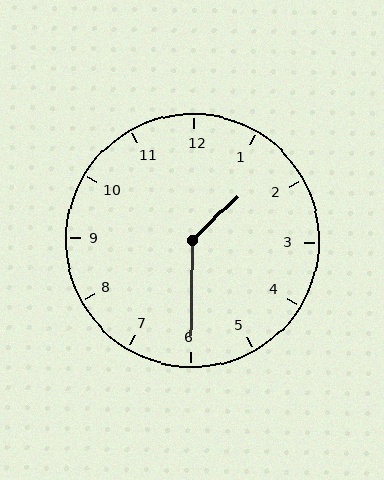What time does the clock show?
1:30.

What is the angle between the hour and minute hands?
Approximately 135 degrees.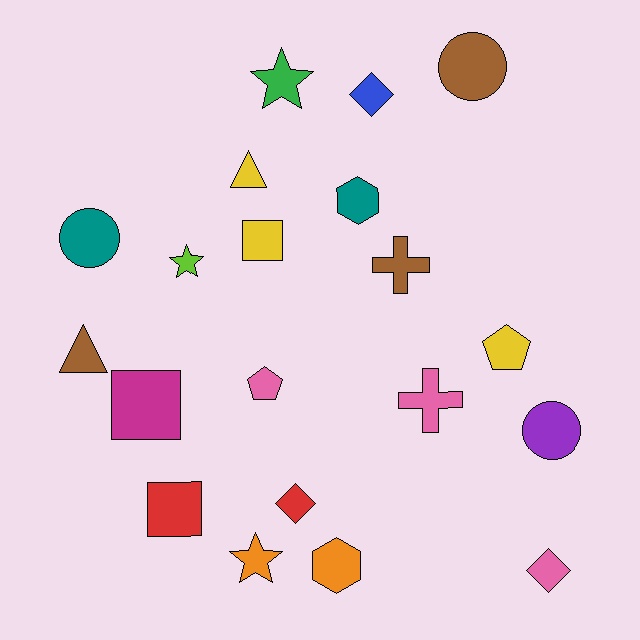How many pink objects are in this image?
There are 3 pink objects.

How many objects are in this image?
There are 20 objects.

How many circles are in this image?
There are 3 circles.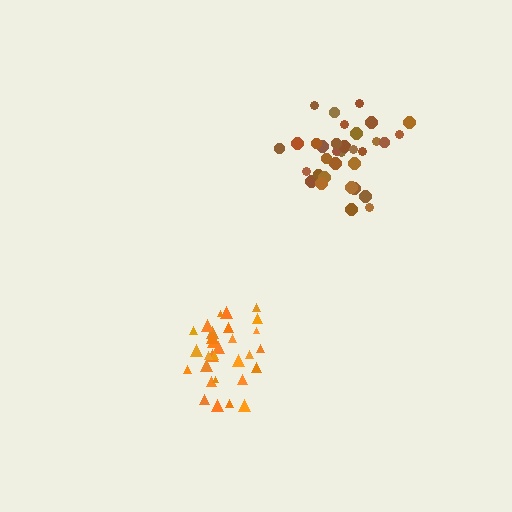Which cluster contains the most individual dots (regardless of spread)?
Brown (33).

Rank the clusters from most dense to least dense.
orange, brown.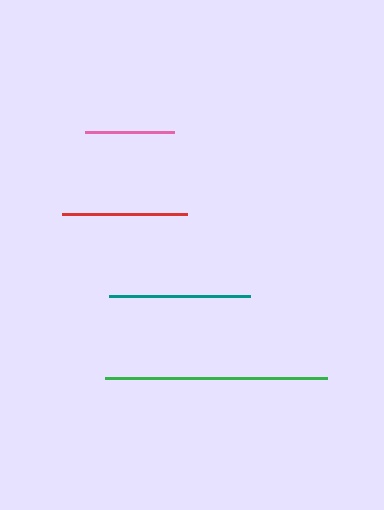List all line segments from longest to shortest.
From longest to shortest: green, teal, red, pink.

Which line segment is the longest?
The green line is the longest at approximately 222 pixels.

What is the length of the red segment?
The red segment is approximately 126 pixels long.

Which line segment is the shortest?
The pink line is the shortest at approximately 89 pixels.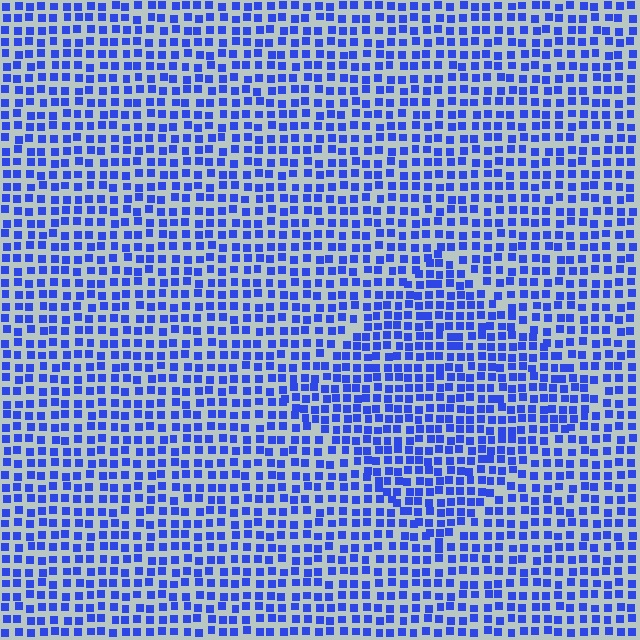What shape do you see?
I see a diamond.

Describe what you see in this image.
The image contains small blue elements arranged at two different densities. A diamond-shaped region is visible where the elements are more densely packed than the surrounding area.